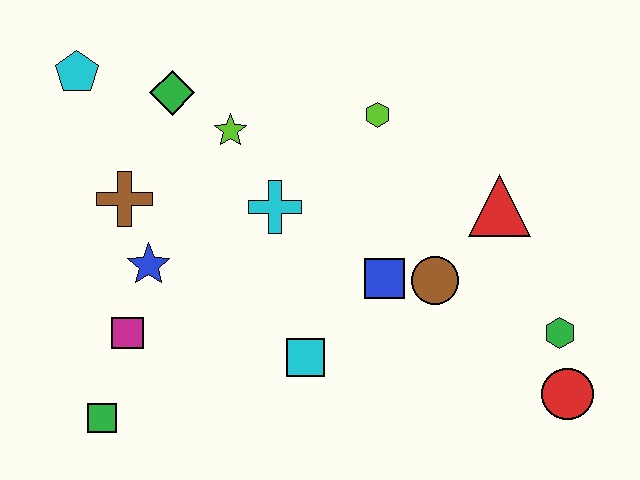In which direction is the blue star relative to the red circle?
The blue star is to the left of the red circle.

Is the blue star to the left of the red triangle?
Yes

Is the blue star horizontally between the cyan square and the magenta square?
Yes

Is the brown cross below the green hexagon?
No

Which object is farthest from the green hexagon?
The cyan pentagon is farthest from the green hexagon.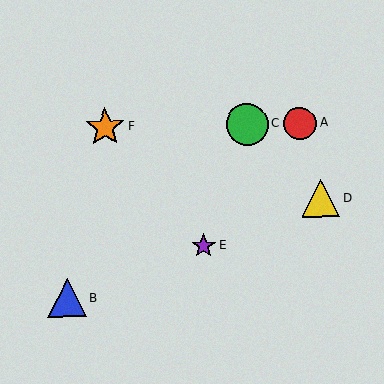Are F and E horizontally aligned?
No, F is at y≈127 and E is at y≈246.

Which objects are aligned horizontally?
Objects A, C, F are aligned horizontally.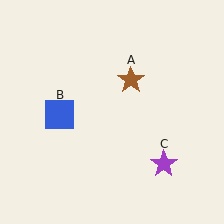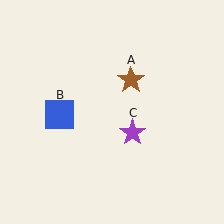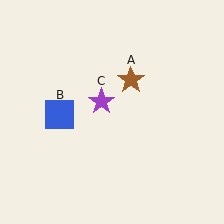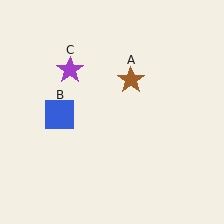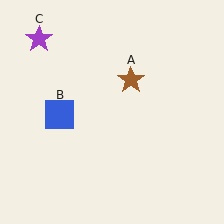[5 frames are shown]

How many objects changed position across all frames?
1 object changed position: purple star (object C).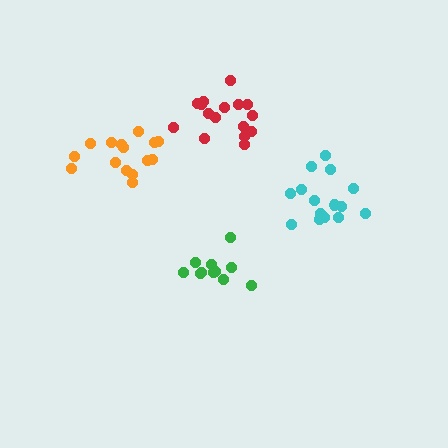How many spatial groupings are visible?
There are 4 spatial groupings.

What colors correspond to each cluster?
The clusters are colored: orange, green, red, cyan.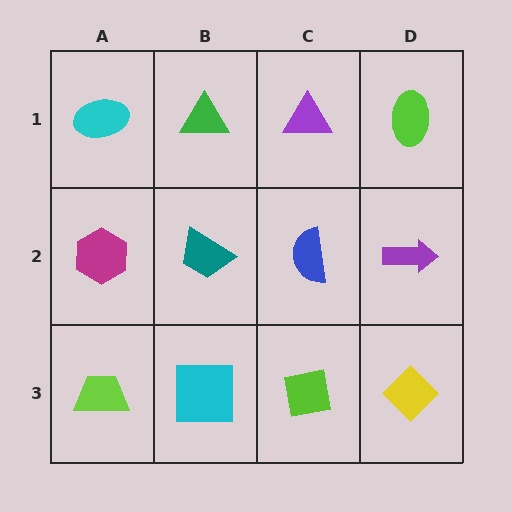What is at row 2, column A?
A magenta hexagon.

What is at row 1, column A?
A cyan ellipse.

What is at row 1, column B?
A green triangle.